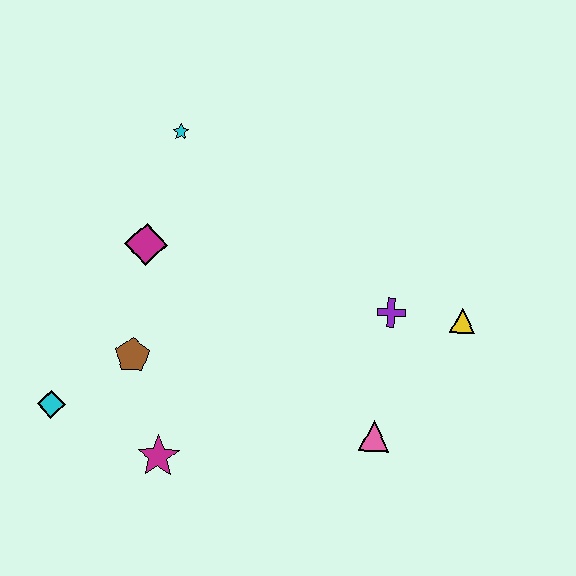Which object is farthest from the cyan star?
The pink triangle is farthest from the cyan star.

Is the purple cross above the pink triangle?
Yes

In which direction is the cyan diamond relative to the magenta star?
The cyan diamond is to the left of the magenta star.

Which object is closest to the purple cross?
The yellow triangle is closest to the purple cross.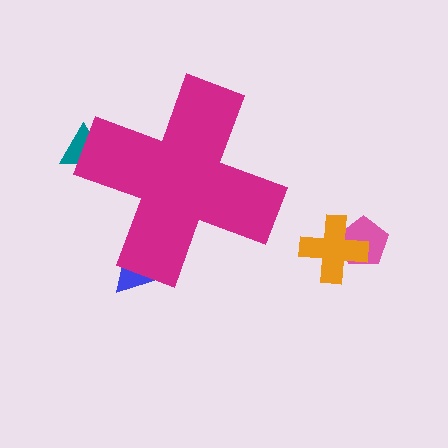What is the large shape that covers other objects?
A magenta cross.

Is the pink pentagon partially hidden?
No, the pink pentagon is fully visible.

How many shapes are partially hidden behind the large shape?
2 shapes are partially hidden.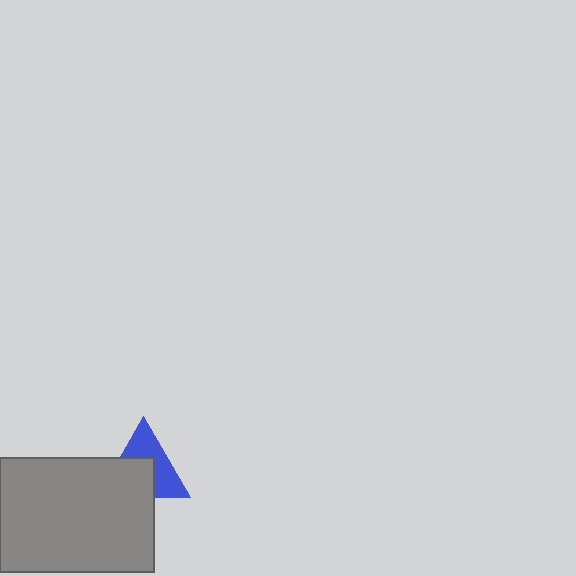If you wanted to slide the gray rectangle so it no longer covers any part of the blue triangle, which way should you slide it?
Slide it down — that is the most direct way to separate the two shapes.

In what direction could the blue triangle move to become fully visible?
The blue triangle could move up. That would shift it out from behind the gray rectangle entirely.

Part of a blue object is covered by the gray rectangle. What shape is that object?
It is a triangle.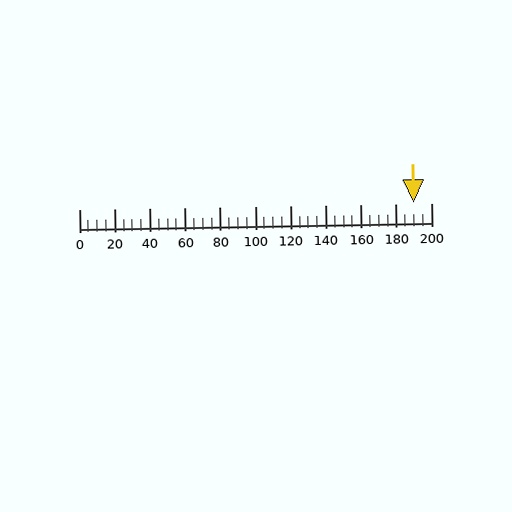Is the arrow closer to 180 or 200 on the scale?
The arrow is closer to 200.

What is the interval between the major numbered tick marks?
The major tick marks are spaced 20 units apart.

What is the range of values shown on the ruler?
The ruler shows values from 0 to 200.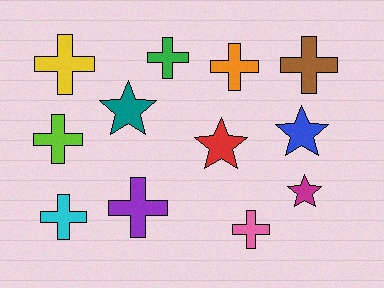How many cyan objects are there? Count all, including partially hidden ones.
There is 1 cyan object.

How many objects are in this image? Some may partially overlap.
There are 12 objects.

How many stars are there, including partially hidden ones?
There are 4 stars.